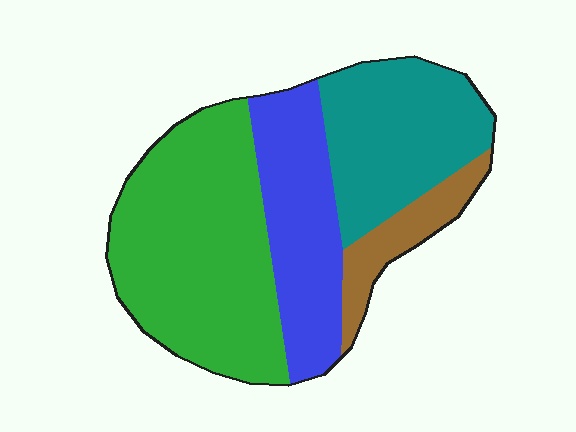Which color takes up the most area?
Green, at roughly 40%.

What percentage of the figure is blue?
Blue covers 23% of the figure.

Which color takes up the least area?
Brown, at roughly 10%.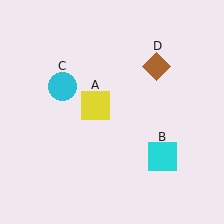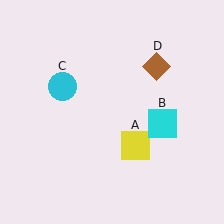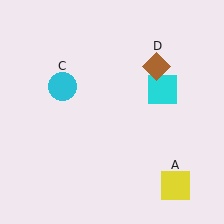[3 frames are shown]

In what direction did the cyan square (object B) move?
The cyan square (object B) moved up.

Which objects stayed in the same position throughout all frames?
Cyan circle (object C) and brown diamond (object D) remained stationary.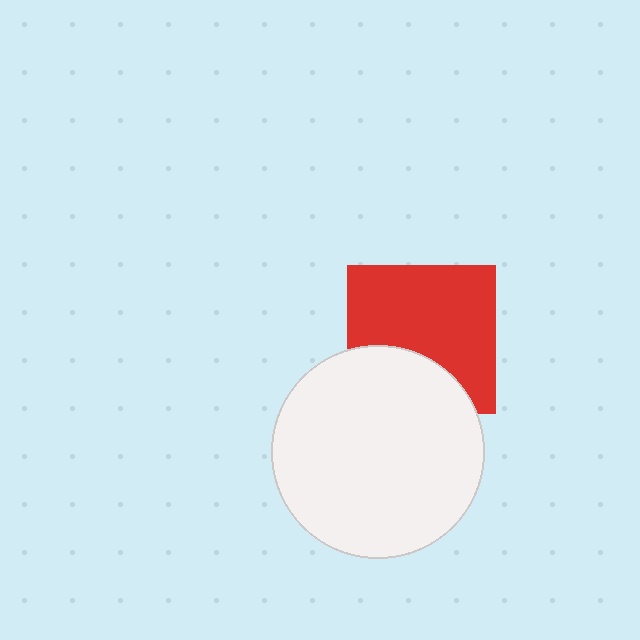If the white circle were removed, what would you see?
You would see the complete red square.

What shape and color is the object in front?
The object in front is a white circle.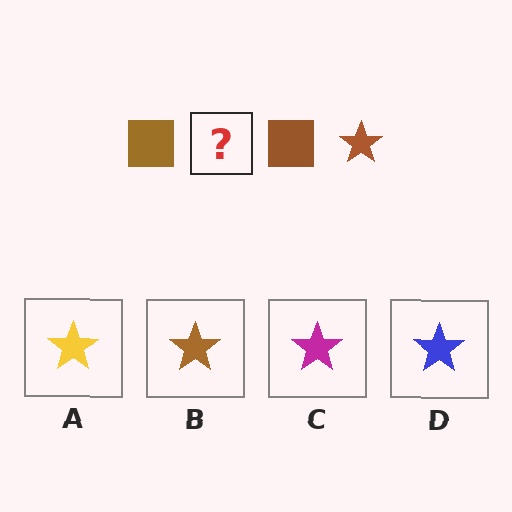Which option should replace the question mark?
Option B.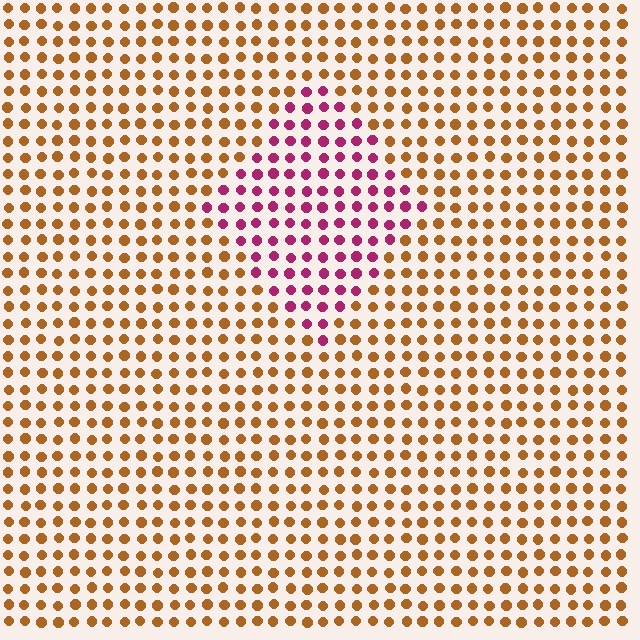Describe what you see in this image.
The image is filled with small brown elements in a uniform arrangement. A diamond-shaped region is visible where the elements are tinted to a slightly different hue, forming a subtle color boundary.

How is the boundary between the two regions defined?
The boundary is defined purely by a slight shift in hue (about 63 degrees). Spacing, size, and orientation are identical on both sides.